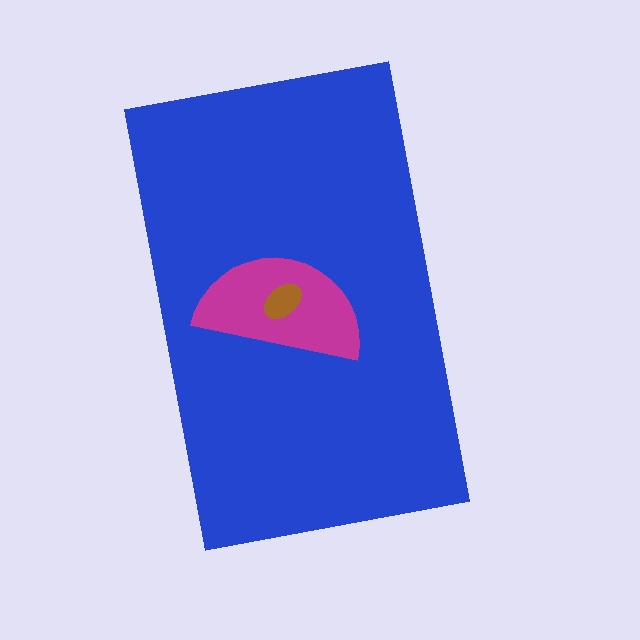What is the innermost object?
The brown ellipse.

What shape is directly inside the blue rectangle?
The magenta semicircle.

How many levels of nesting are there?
3.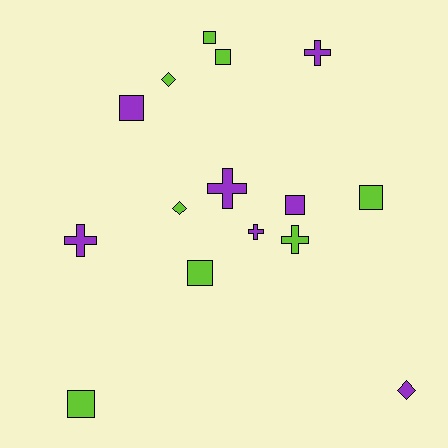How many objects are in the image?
There are 15 objects.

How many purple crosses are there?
There are 4 purple crosses.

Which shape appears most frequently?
Square, with 7 objects.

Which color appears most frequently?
Lime, with 8 objects.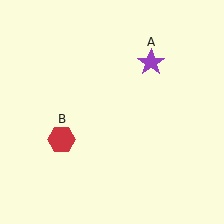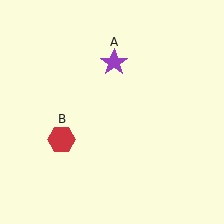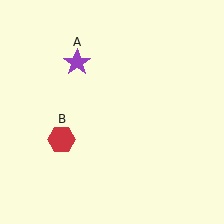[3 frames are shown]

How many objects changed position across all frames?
1 object changed position: purple star (object A).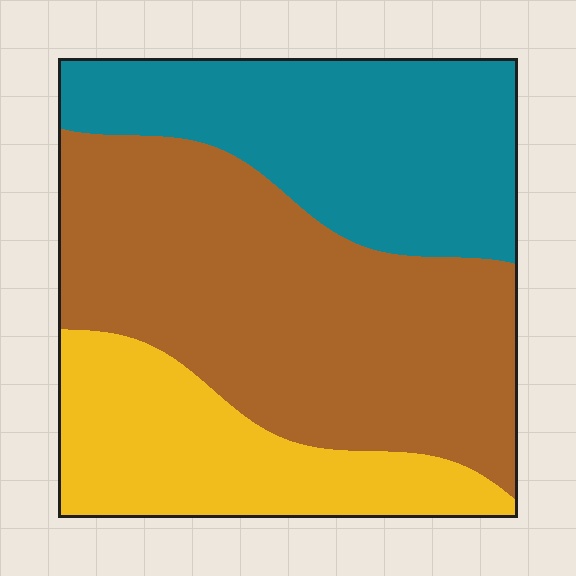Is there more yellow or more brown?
Brown.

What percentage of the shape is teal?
Teal covers around 30% of the shape.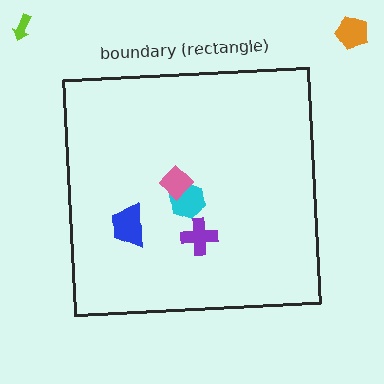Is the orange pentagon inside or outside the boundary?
Outside.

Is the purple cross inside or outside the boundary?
Inside.